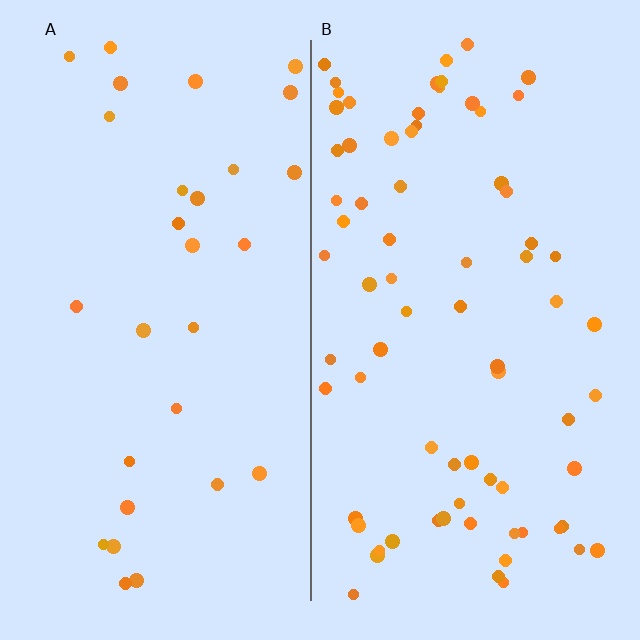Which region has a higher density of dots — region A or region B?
B (the right).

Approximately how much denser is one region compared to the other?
Approximately 2.6× — region B over region A.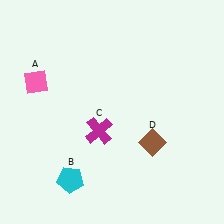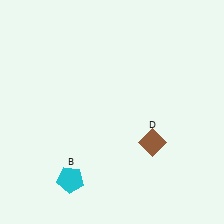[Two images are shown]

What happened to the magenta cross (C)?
The magenta cross (C) was removed in Image 2. It was in the bottom-left area of Image 1.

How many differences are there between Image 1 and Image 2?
There are 2 differences between the two images.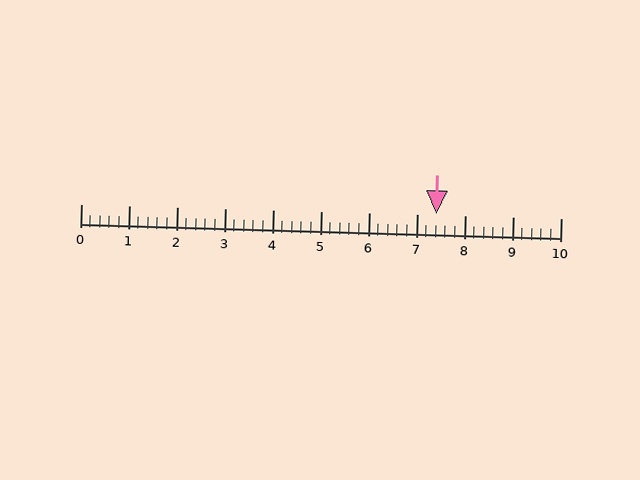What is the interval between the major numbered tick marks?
The major tick marks are spaced 1 units apart.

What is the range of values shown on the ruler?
The ruler shows values from 0 to 10.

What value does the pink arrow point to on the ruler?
The pink arrow points to approximately 7.4.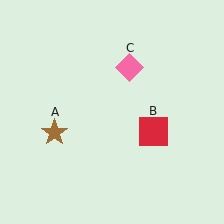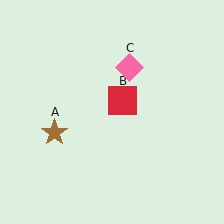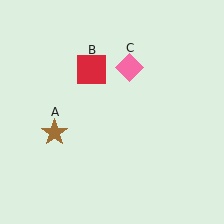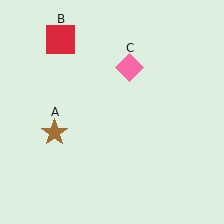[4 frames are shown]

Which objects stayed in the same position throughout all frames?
Brown star (object A) and pink diamond (object C) remained stationary.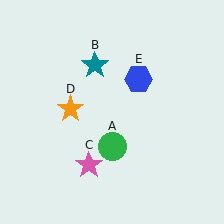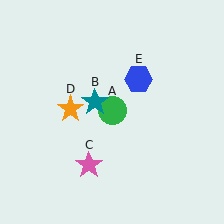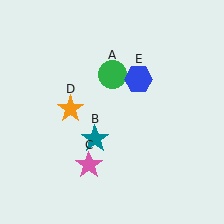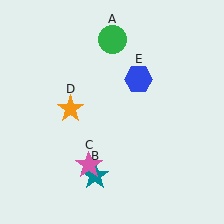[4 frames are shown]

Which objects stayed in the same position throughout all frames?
Pink star (object C) and orange star (object D) and blue hexagon (object E) remained stationary.